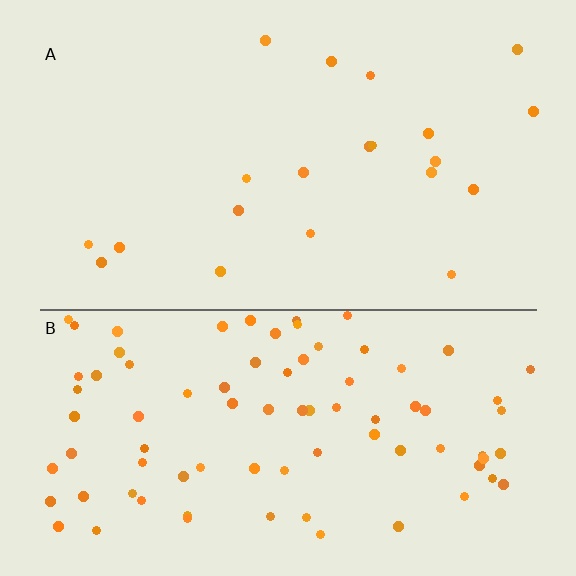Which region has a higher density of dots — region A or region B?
B (the bottom).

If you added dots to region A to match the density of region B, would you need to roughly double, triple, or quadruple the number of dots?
Approximately quadruple.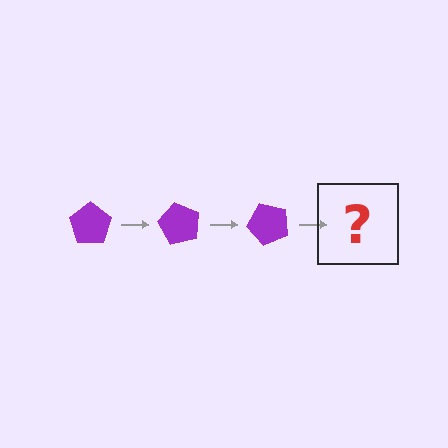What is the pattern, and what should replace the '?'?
The pattern is that the pentagon rotates 60 degrees each step. The '?' should be a purple pentagon rotated 180 degrees.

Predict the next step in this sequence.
The next step is a purple pentagon rotated 180 degrees.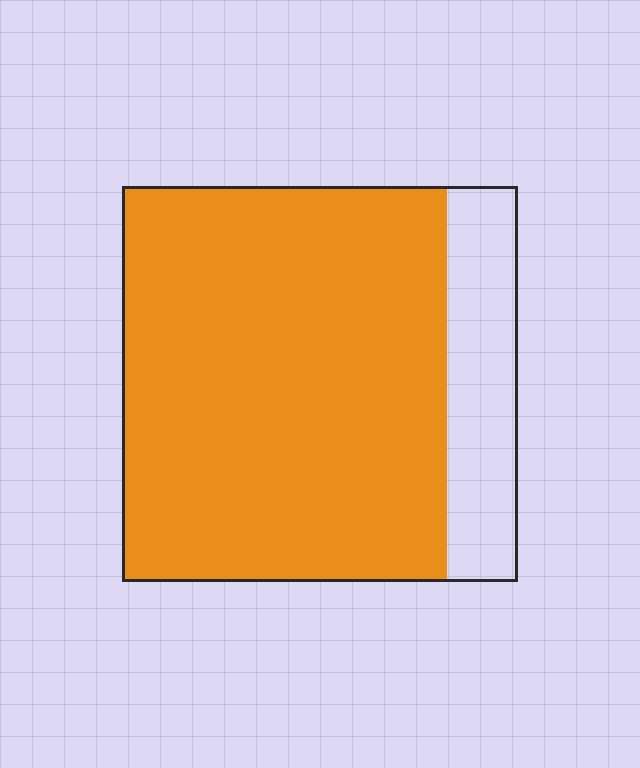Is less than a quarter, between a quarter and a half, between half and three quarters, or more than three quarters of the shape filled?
More than three quarters.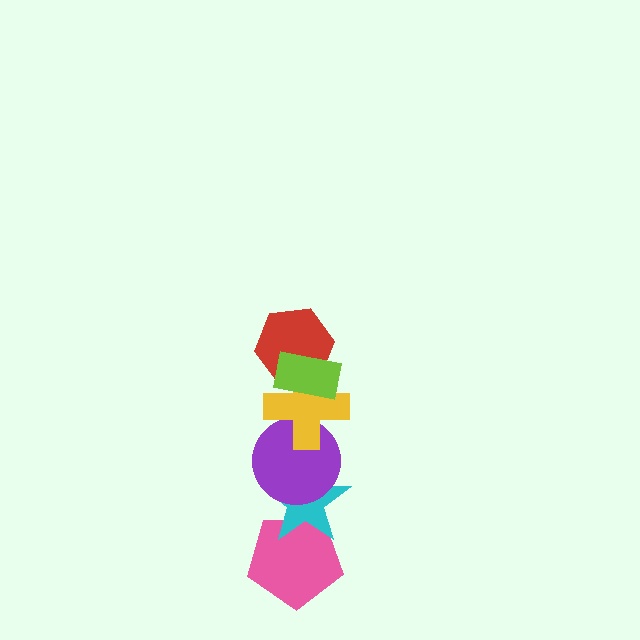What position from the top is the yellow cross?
The yellow cross is 3rd from the top.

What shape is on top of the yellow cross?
The red hexagon is on top of the yellow cross.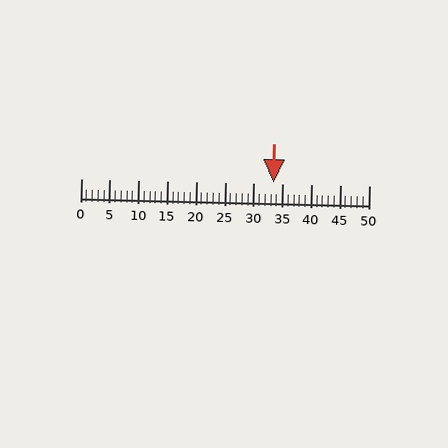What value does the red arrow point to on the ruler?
The red arrow points to approximately 33.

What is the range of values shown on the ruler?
The ruler shows values from 0 to 50.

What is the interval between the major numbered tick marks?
The major tick marks are spaced 5 units apart.